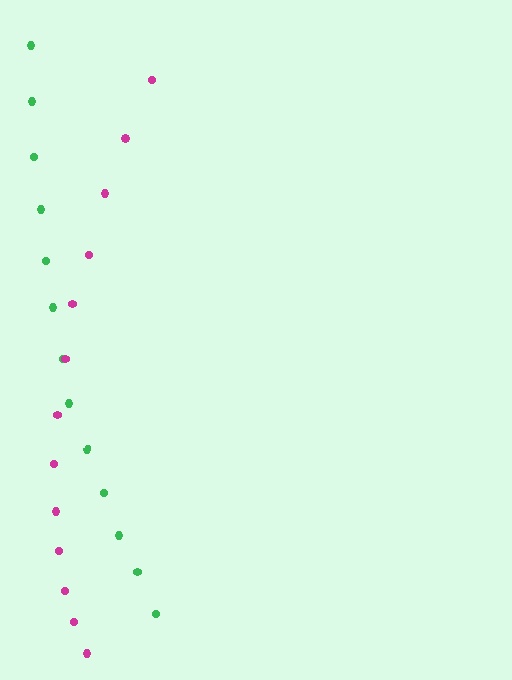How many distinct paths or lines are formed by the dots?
There are 2 distinct paths.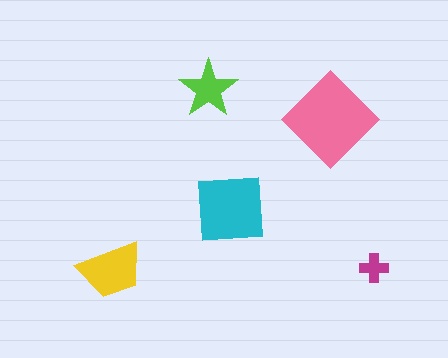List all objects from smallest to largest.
The magenta cross, the lime star, the yellow trapezoid, the cyan square, the pink diamond.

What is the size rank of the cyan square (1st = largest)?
2nd.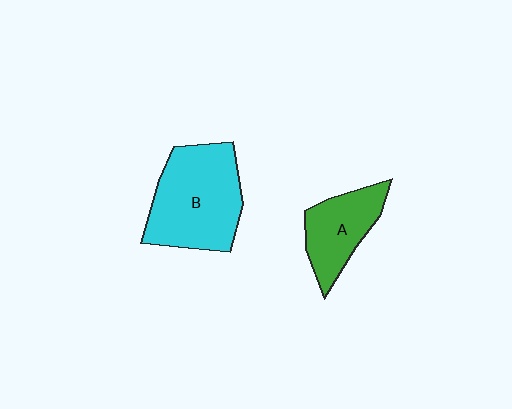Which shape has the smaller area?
Shape A (green).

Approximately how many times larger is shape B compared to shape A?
Approximately 1.7 times.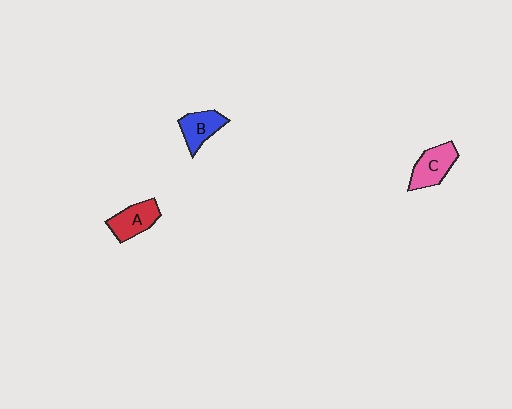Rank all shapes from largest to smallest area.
From largest to smallest: C (pink), A (red), B (blue).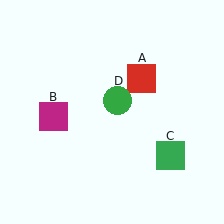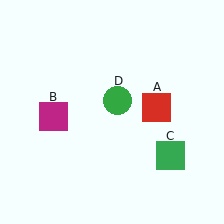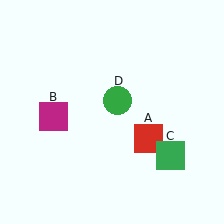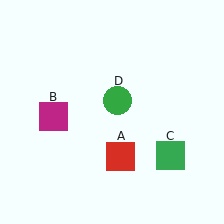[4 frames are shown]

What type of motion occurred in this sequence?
The red square (object A) rotated clockwise around the center of the scene.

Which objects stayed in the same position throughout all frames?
Magenta square (object B) and green square (object C) and green circle (object D) remained stationary.